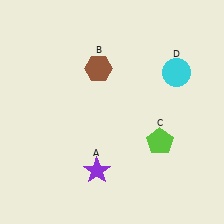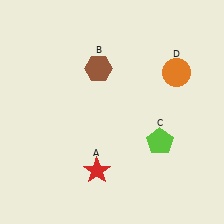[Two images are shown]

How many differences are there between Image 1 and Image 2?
There are 2 differences between the two images.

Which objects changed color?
A changed from purple to red. D changed from cyan to orange.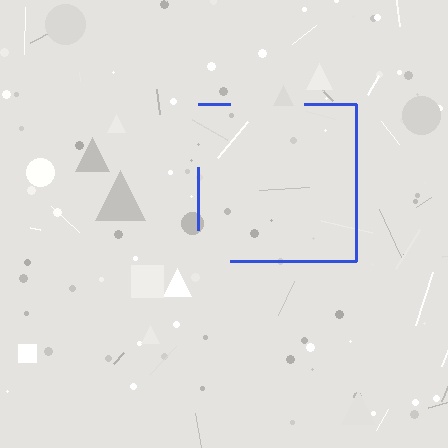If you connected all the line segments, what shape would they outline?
They would outline a square.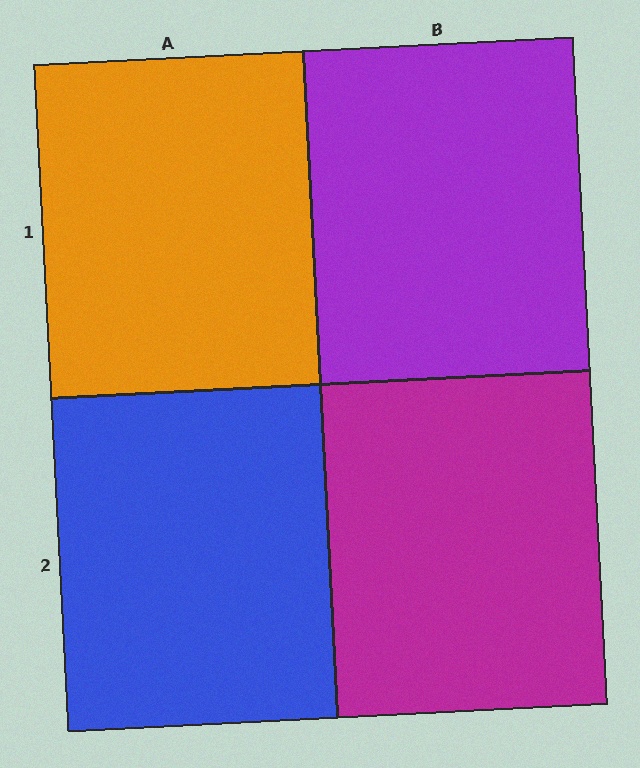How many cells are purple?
1 cell is purple.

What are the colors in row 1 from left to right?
Orange, purple.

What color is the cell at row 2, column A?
Blue.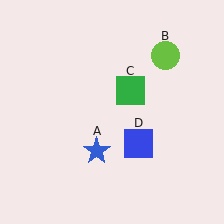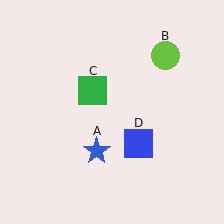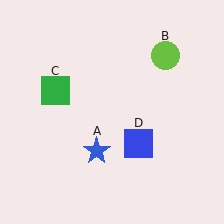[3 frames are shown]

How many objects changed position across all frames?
1 object changed position: green square (object C).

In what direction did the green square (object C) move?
The green square (object C) moved left.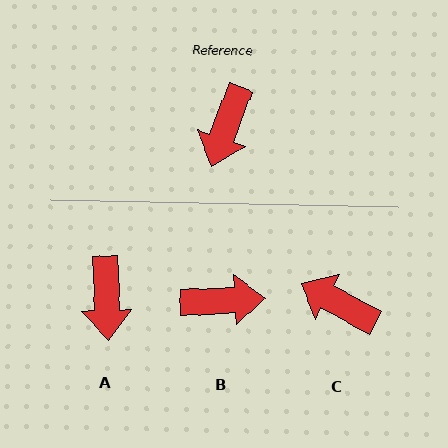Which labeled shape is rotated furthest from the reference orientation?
B, about 113 degrees away.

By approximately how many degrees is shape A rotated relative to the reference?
Approximately 22 degrees counter-clockwise.